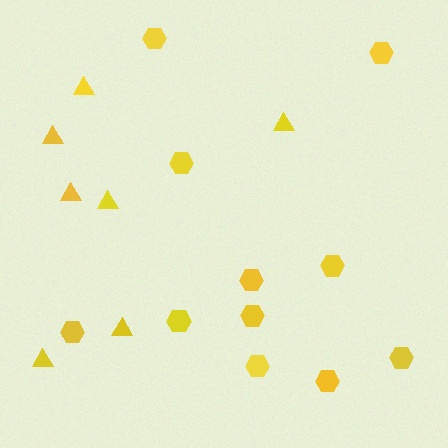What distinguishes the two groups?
There are 2 groups: one group of triangles (7) and one group of hexagons (11).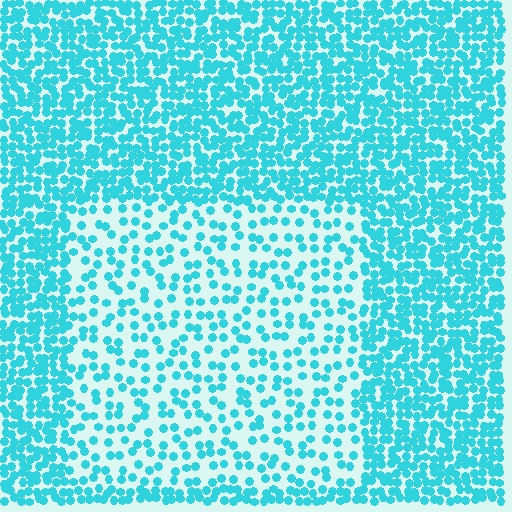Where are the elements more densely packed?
The elements are more densely packed outside the rectangle boundary.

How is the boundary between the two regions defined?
The boundary is defined by a change in element density (approximately 2.3x ratio). All elements are the same color, size, and shape.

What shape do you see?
I see a rectangle.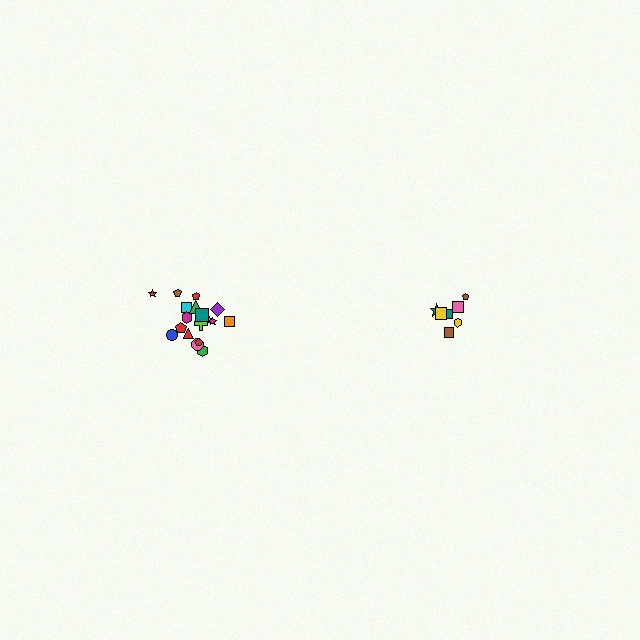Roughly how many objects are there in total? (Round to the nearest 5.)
Roughly 25 objects in total.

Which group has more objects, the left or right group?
The left group.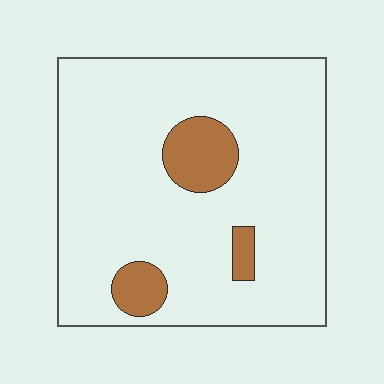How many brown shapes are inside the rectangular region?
3.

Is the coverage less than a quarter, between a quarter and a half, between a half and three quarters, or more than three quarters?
Less than a quarter.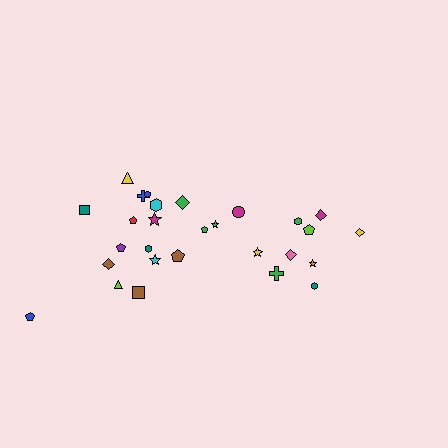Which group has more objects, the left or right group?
The left group.